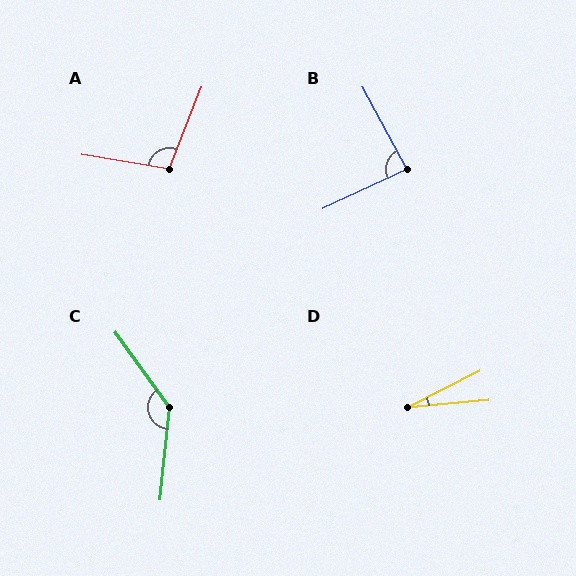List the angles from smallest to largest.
D (22°), B (87°), A (102°), C (139°).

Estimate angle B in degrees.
Approximately 87 degrees.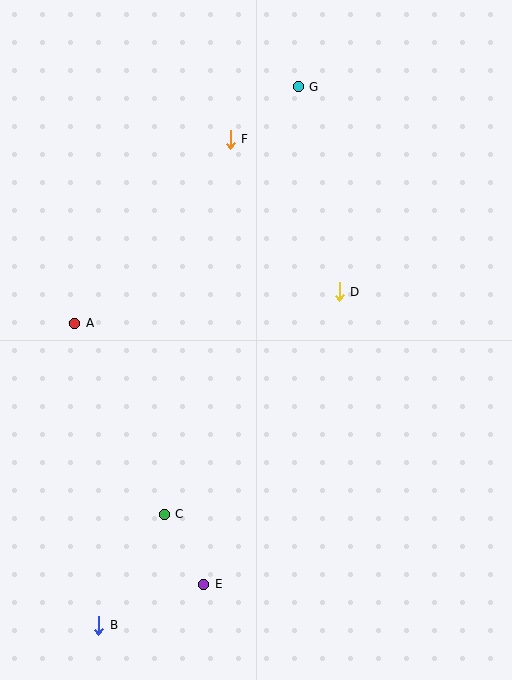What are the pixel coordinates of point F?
Point F is at (230, 139).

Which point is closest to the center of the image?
Point D at (339, 292) is closest to the center.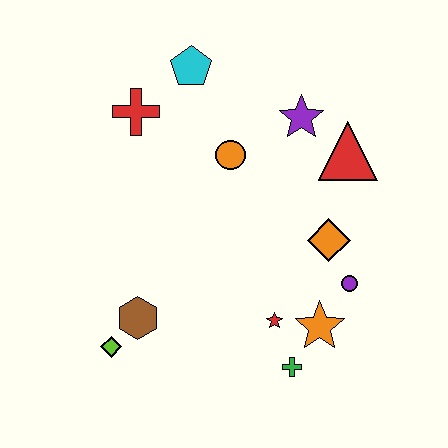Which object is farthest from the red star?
The cyan pentagon is farthest from the red star.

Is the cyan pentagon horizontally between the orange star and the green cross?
No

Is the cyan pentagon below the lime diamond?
No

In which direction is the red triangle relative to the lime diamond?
The red triangle is to the right of the lime diamond.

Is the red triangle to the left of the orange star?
No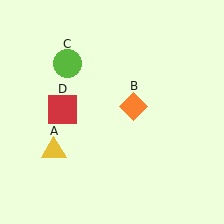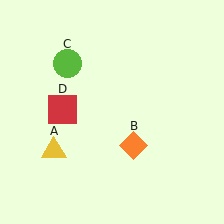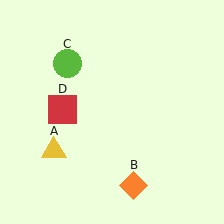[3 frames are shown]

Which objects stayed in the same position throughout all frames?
Yellow triangle (object A) and lime circle (object C) and red square (object D) remained stationary.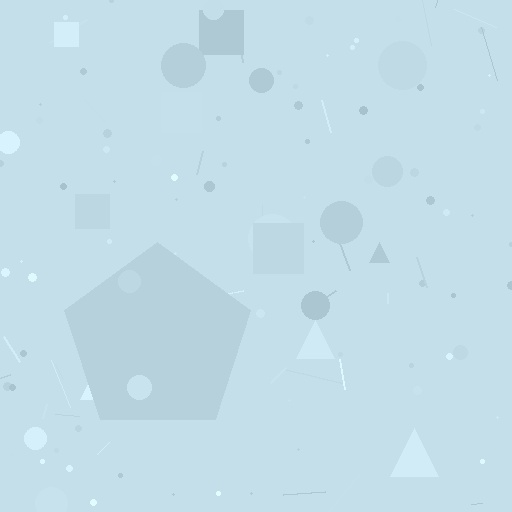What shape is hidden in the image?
A pentagon is hidden in the image.